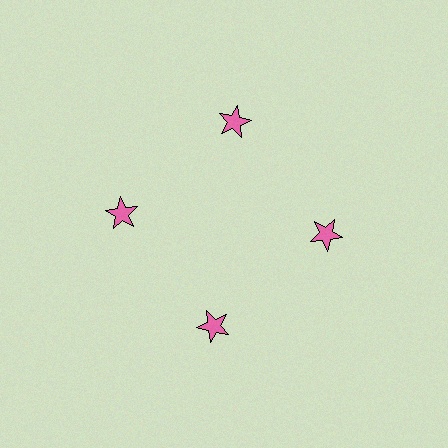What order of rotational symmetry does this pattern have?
This pattern has 4-fold rotational symmetry.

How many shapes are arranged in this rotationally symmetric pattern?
There are 4 shapes, arranged in 4 groups of 1.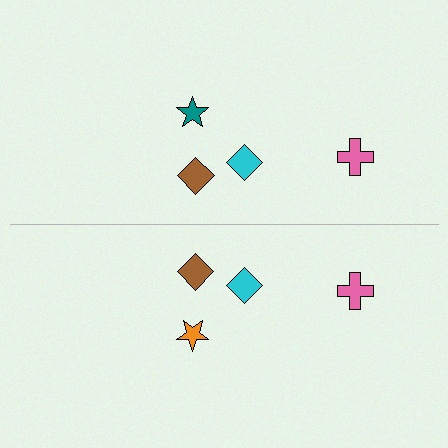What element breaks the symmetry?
The orange star on the bottom side breaks the symmetry — its mirror counterpart is teal.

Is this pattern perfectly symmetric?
No, the pattern is not perfectly symmetric. The orange star on the bottom side breaks the symmetry — its mirror counterpart is teal.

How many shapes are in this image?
There are 8 shapes in this image.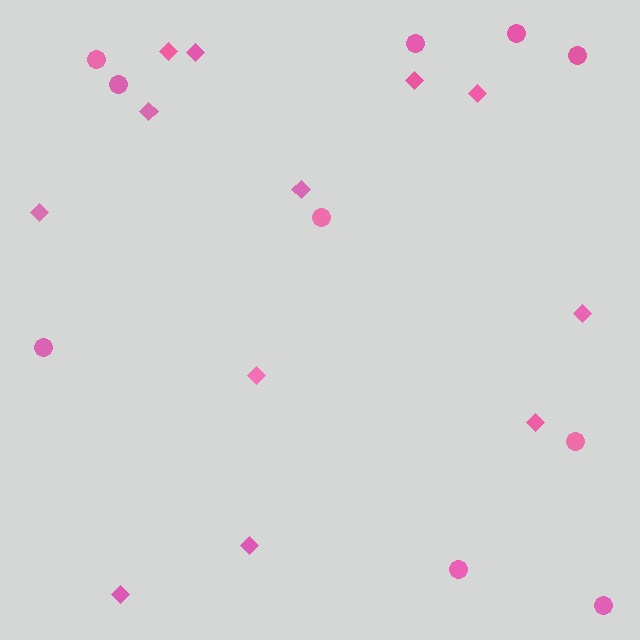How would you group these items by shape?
There are 2 groups: one group of diamonds (12) and one group of circles (10).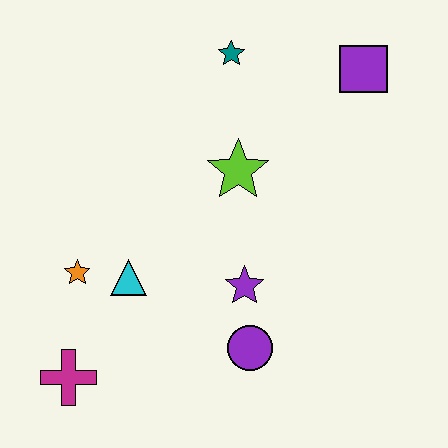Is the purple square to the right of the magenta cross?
Yes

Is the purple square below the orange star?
No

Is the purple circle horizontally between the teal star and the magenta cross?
No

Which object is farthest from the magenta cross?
The purple square is farthest from the magenta cross.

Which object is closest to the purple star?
The purple circle is closest to the purple star.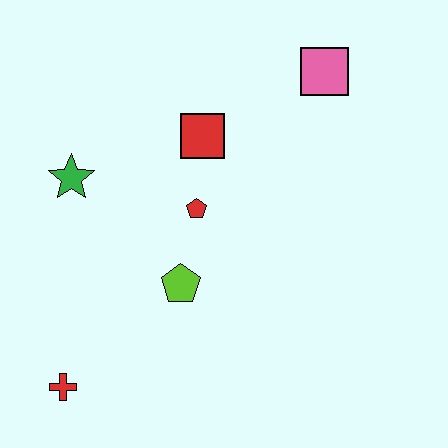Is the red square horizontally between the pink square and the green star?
Yes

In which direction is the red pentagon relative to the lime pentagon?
The red pentagon is above the lime pentagon.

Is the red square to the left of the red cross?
No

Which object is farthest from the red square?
The red cross is farthest from the red square.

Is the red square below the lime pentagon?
No